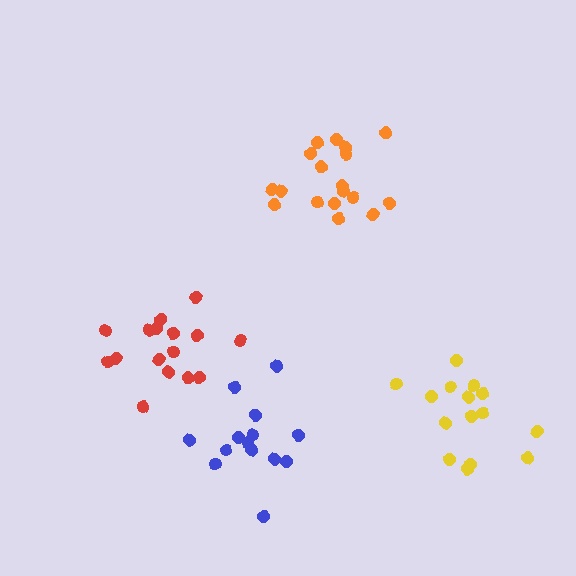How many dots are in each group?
Group 1: 14 dots, Group 2: 16 dots, Group 3: 15 dots, Group 4: 18 dots (63 total).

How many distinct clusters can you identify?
There are 4 distinct clusters.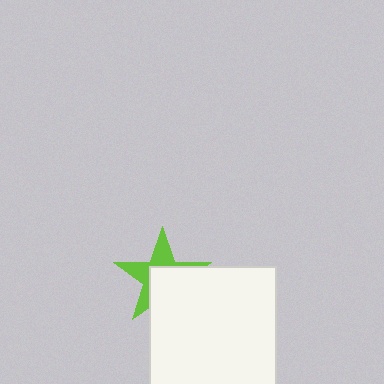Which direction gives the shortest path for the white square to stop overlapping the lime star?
Moving toward the lower-right gives the shortest separation.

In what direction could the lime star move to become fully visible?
The lime star could move toward the upper-left. That would shift it out from behind the white square entirely.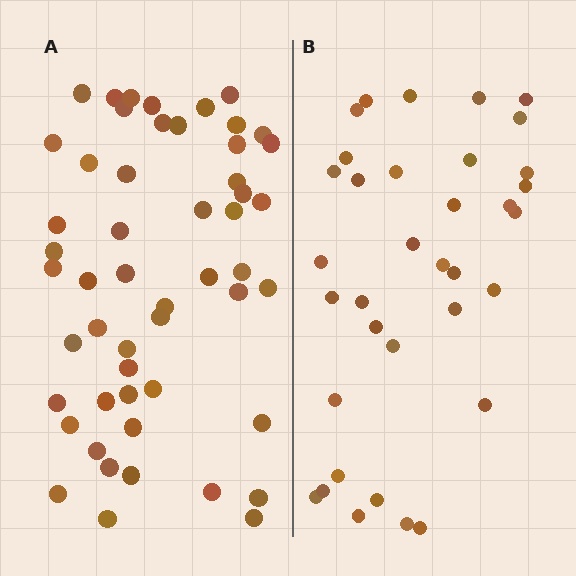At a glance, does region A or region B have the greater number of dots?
Region A (the left region) has more dots.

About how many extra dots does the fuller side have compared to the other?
Region A has approximately 15 more dots than region B.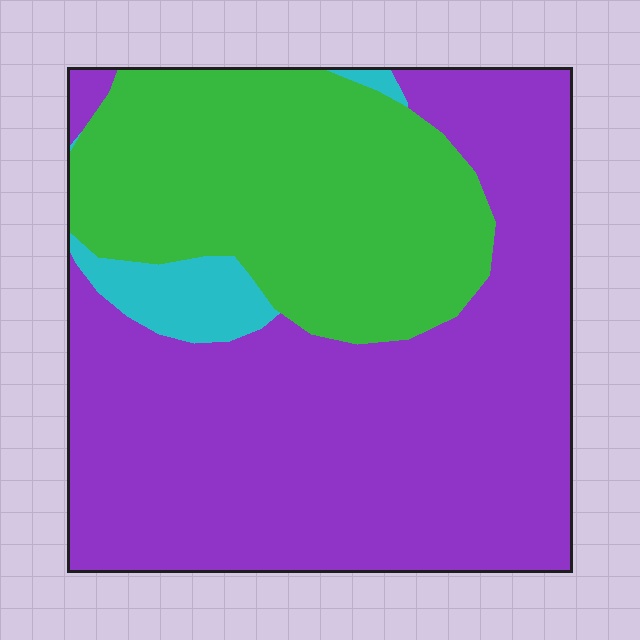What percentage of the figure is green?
Green covers 34% of the figure.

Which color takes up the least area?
Cyan, at roughly 5%.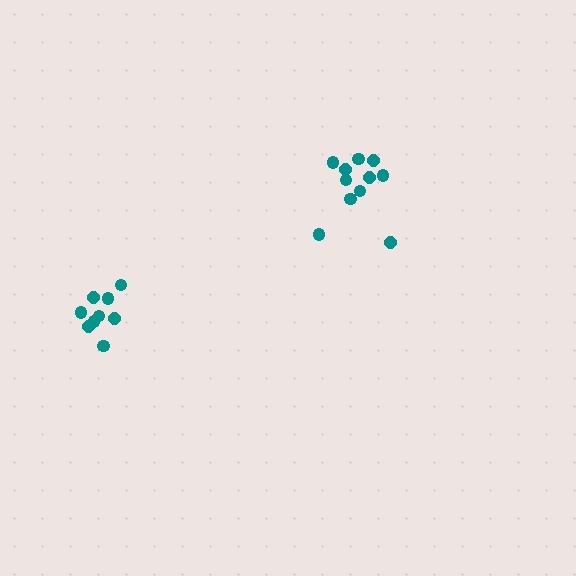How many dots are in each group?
Group 1: 9 dots, Group 2: 11 dots (20 total).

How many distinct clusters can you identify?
There are 2 distinct clusters.